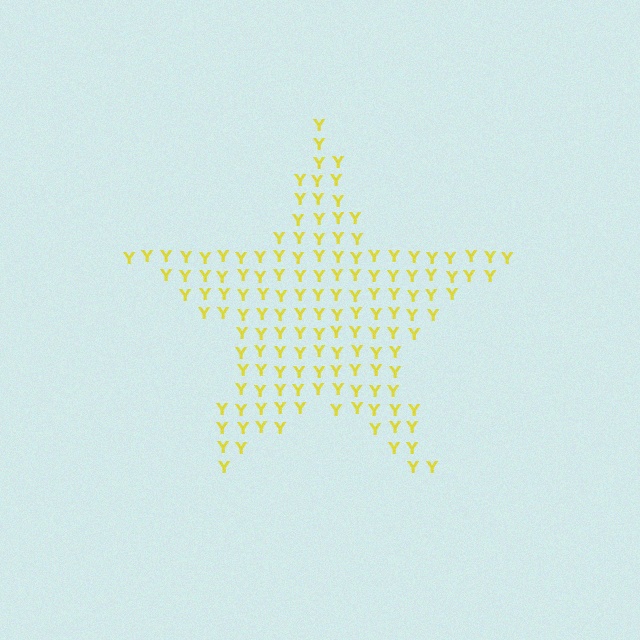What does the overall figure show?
The overall figure shows a star.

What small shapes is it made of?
It is made of small letter Y's.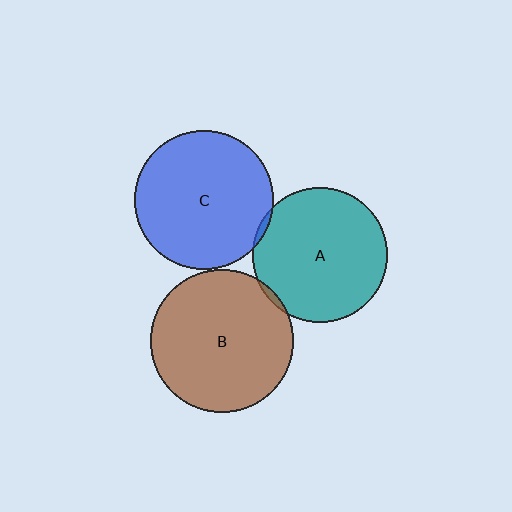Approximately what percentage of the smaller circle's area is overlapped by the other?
Approximately 5%.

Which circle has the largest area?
Circle B (brown).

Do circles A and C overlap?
Yes.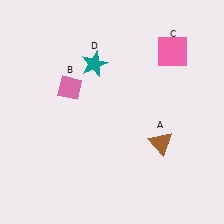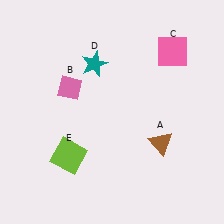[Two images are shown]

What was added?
A lime square (E) was added in Image 2.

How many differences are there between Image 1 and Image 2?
There is 1 difference between the two images.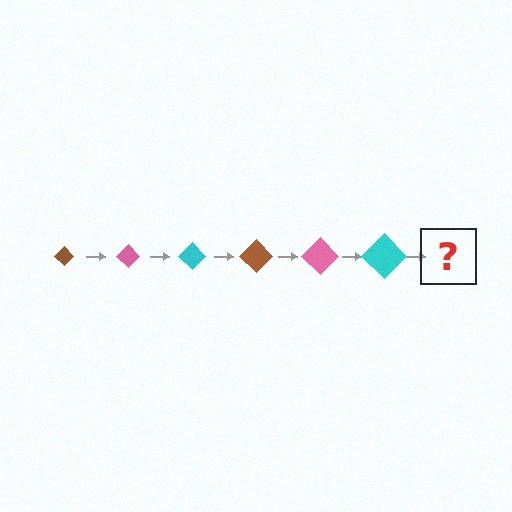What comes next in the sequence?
The next element should be a brown diamond, larger than the previous one.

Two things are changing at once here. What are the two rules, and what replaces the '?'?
The two rules are that the diamond grows larger each step and the color cycles through brown, pink, and cyan. The '?' should be a brown diamond, larger than the previous one.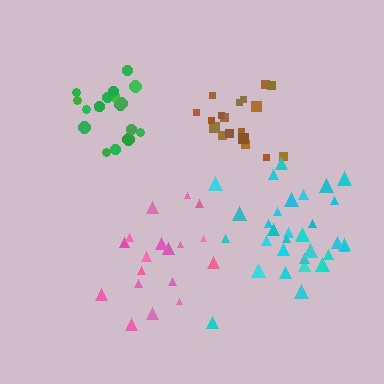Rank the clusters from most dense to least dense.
brown, green, cyan, pink.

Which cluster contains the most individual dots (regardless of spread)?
Cyan (32).